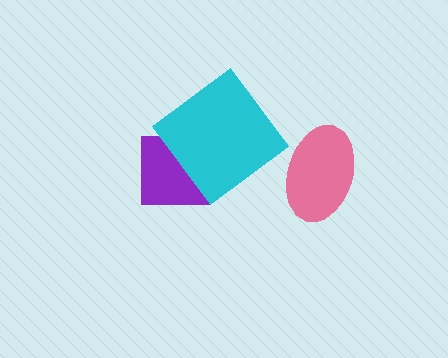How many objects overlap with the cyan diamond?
1 object overlaps with the cyan diamond.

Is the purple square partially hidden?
Yes, it is partially covered by another shape.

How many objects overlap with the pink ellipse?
0 objects overlap with the pink ellipse.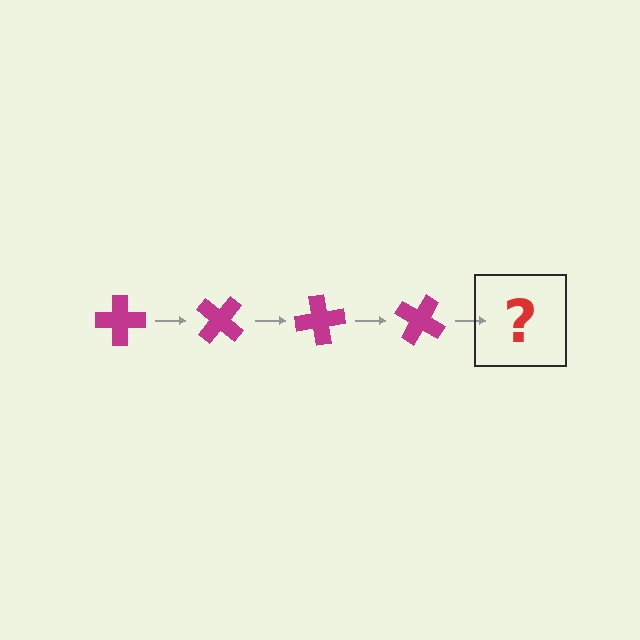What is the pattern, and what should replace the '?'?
The pattern is that the cross rotates 40 degrees each step. The '?' should be a magenta cross rotated 160 degrees.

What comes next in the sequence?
The next element should be a magenta cross rotated 160 degrees.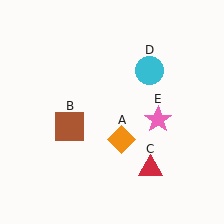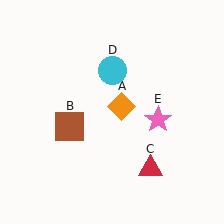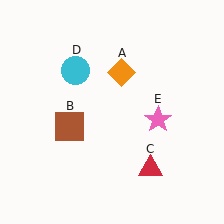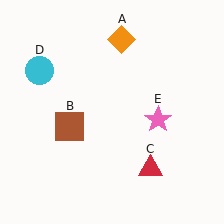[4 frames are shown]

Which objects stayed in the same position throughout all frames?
Brown square (object B) and red triangle (object C) and pink star (object E) remained stationary.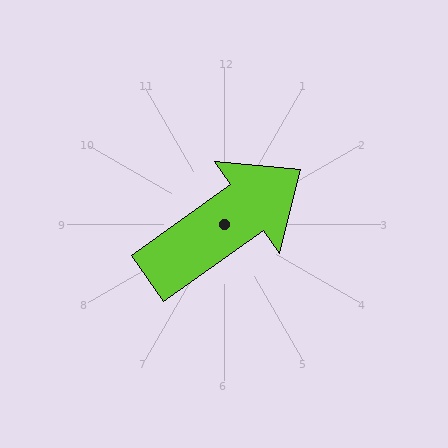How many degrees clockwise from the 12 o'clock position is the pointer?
Approximately 54 degrees.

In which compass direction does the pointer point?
Northeast.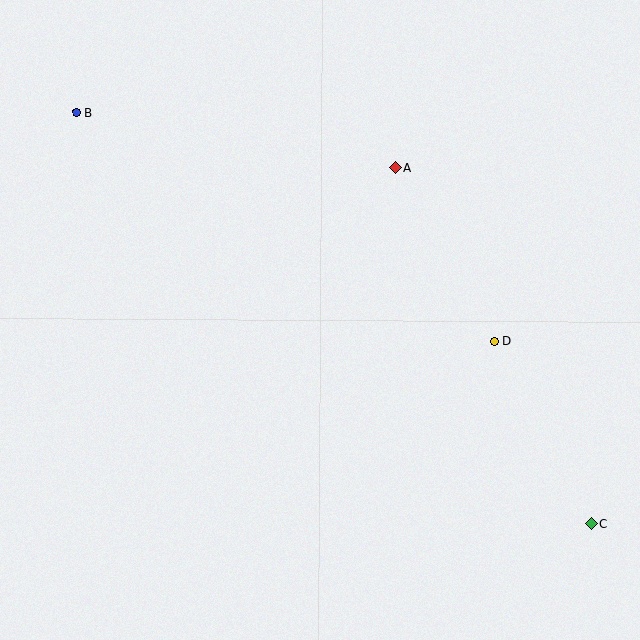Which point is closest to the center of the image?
Point A at (395, 168) is closest to the center.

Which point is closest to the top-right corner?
Point A is closest to the top-right corner.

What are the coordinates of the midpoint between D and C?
The midpoint between D and C is at (543, 432).